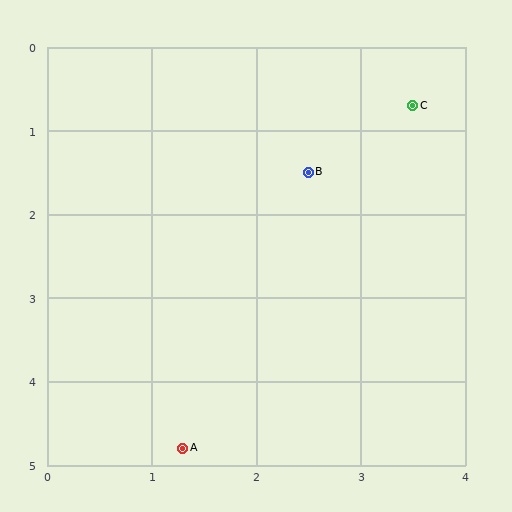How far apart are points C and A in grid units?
Points C and A are about 4.7 grid units apart.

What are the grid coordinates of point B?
Point B is at approximately (2.5, 1.5).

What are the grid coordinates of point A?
Point A is at approximately (1.3, 4.8).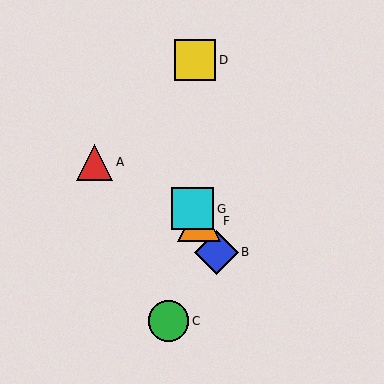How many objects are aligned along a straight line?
4 objects (B, E, F, G) are aligned along a straight line.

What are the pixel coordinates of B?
Object B is at (216, 252).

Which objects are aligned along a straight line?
Objects B, E, F, G are aligned along a straight line.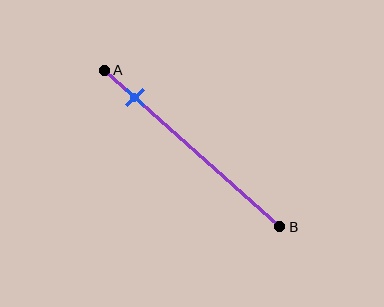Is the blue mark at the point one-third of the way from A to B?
No, the mark is at about 15% from A, not at the 33% one-third point.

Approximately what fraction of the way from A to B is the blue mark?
The blue mark is approximately 15% of the way from A to B.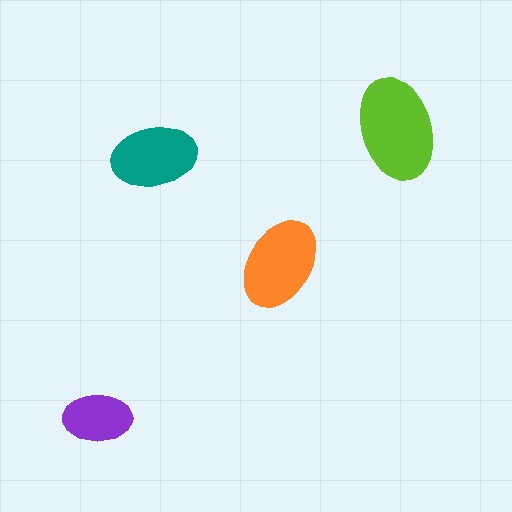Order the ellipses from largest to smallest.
the lime one, the orange one, the teal one, the purple one.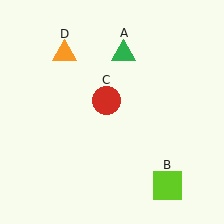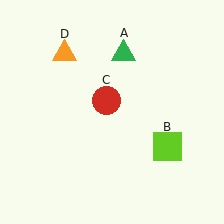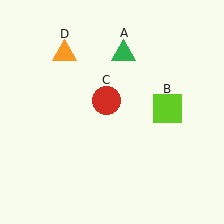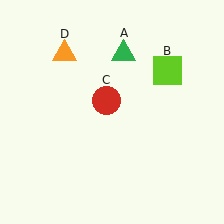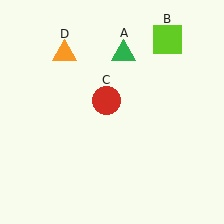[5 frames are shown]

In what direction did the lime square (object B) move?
The lime square (object B) moved up.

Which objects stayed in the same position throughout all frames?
Green triangle (object A) and red circle (object C) and orange triangle (object D) remained stationary.